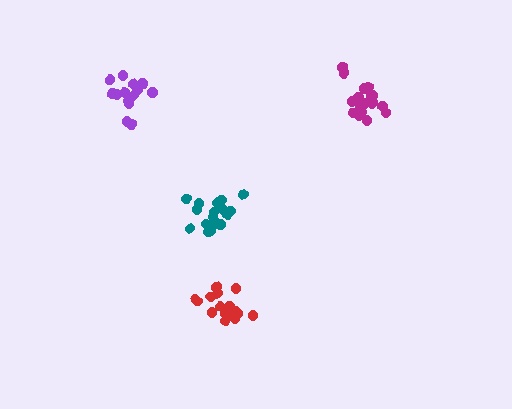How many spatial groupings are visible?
There are 4 spatial groupings.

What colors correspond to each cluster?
The clusters are colored: teal, magenta, red, purple.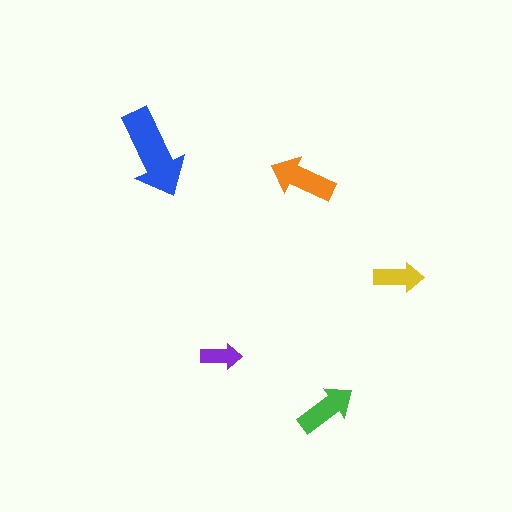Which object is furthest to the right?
The yellow arrow is rightmost.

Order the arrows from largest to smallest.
the blue one, the orange one, the green one, the yellow one, the purple one.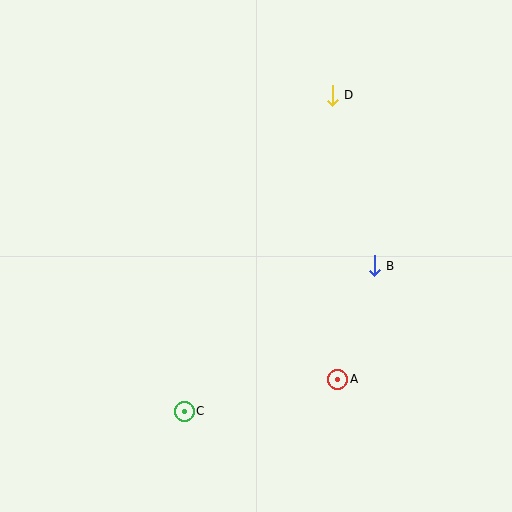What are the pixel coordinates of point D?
Point D is at (332, 95).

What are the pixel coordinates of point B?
Point B is at (374, 266).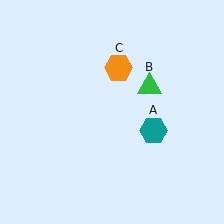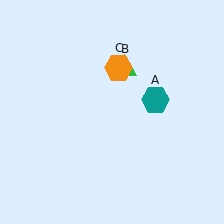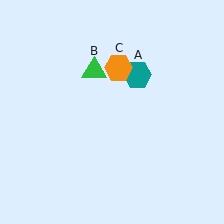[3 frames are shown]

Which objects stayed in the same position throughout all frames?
Orange hexagon (object C) remained stationary.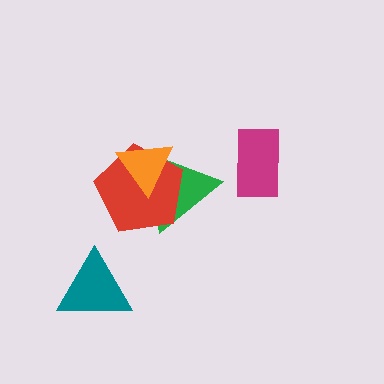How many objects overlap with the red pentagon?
2 objects overlap with the red pentagon.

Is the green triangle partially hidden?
Yes, it is partially covered by another shape.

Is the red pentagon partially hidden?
Yes, it is partially covered by another shape.